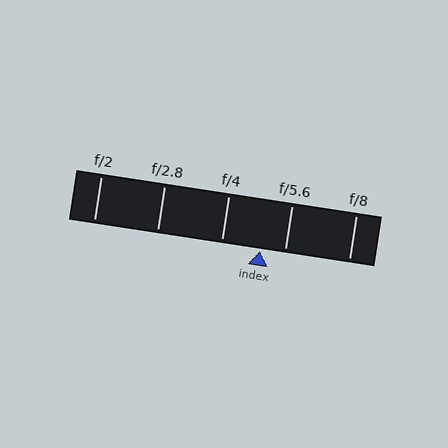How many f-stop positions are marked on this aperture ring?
There are 5 f-stop positions marked.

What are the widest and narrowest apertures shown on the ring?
The widest aperture shown is f/2 and the narrowest is f/8.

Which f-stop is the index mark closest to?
The index mark is closest to f/5.6.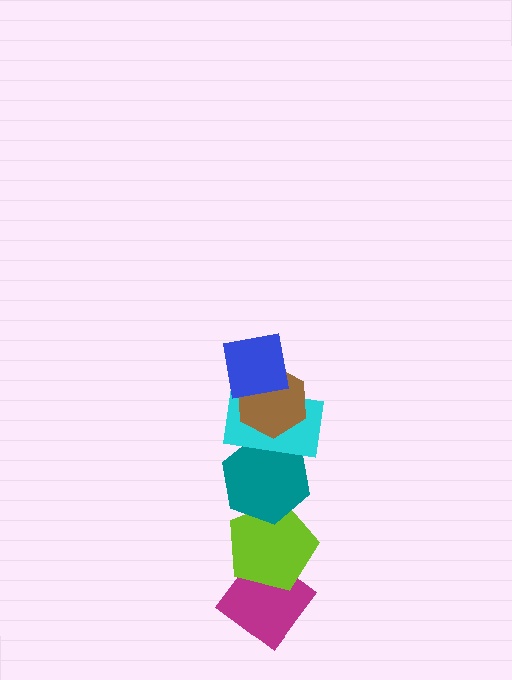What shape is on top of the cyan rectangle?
The brown hexagon is on top of the cyan rectangle.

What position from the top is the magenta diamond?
The magenta diamond is 6th from the top.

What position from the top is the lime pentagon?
The lime pentagon is 5th from the top.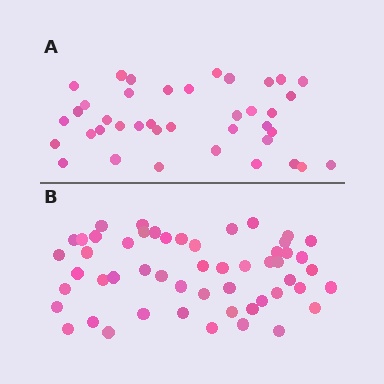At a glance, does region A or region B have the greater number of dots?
Region B (the bottom region) has more dots.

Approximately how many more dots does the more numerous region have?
Region B has approximately 15 more dots than region A.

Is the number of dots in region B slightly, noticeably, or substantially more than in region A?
Region B has noticeably more, but not dramatically so. The ratio is roughly 1.4 to 1.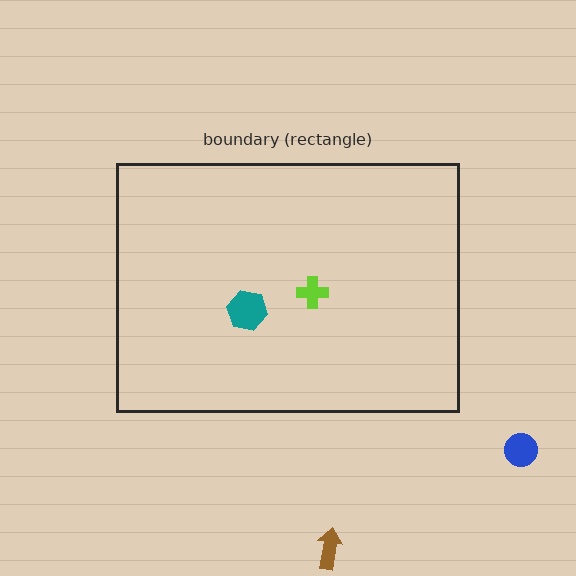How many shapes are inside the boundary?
2 inside, 2 outside.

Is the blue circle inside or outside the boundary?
Outside.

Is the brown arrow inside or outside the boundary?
Outside.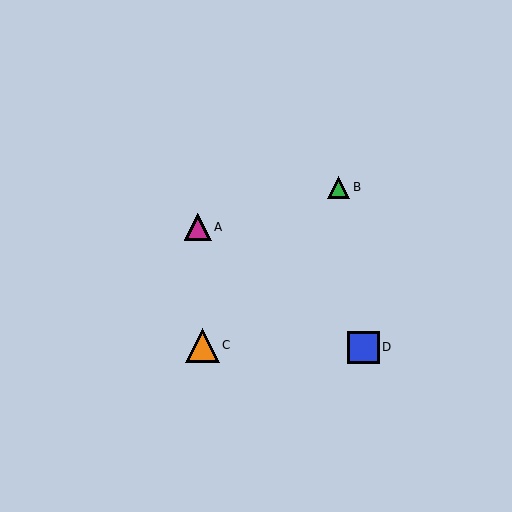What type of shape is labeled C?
Shape C is an orange triangle.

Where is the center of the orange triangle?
The center of the orange triangle is at (203, 345).